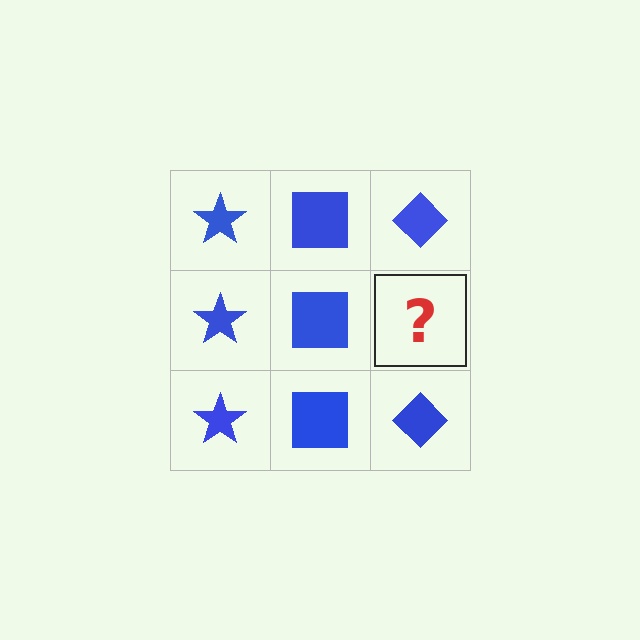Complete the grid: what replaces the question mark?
The question mark should be replaced with a blue diamond.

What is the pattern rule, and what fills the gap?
The rule is that each column has a consistent shape. The gap should be filled with a blue diamond.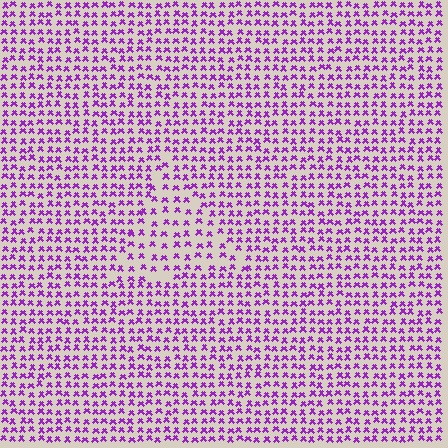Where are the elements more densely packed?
The elements are more densely packed outside the triangle boundary.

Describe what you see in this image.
The image contains small purple elements arranged at two different densities. A triangle-shaped region is visible where the elements are less densely packed than the surrounding area.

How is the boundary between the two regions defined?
The boundary is defined by a change in element density (approximately 1.6x ratio). All elements are the same color, size, and shape.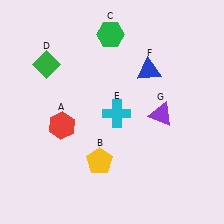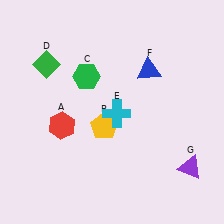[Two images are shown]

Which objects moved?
The objects that moved are: the yellow pentagon (B), the green hexagon (C), the purple triangle (G).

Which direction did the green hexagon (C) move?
The green hexagon (C) moved down.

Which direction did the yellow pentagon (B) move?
The yellow pentagon (B) moved up.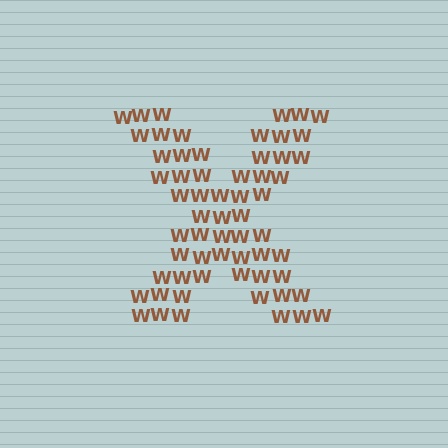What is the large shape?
The large shape is the letter X.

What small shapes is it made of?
It is made of small letter W's.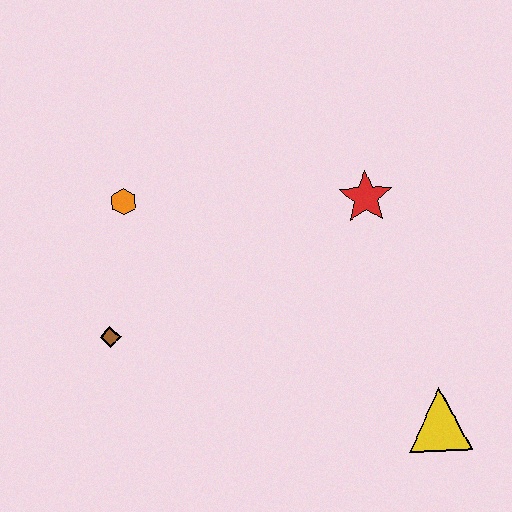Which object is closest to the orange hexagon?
The brown diamond is closest to the orange hexagon.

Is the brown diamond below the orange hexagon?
Yes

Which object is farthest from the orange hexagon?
The yellow triangle is farthest from the orange hexagon.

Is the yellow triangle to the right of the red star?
Yes